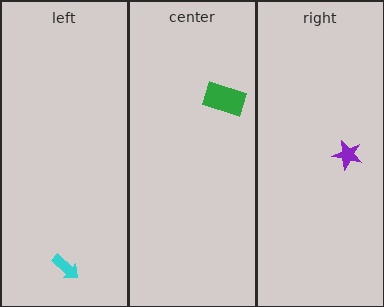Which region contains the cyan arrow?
The left region.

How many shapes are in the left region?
1.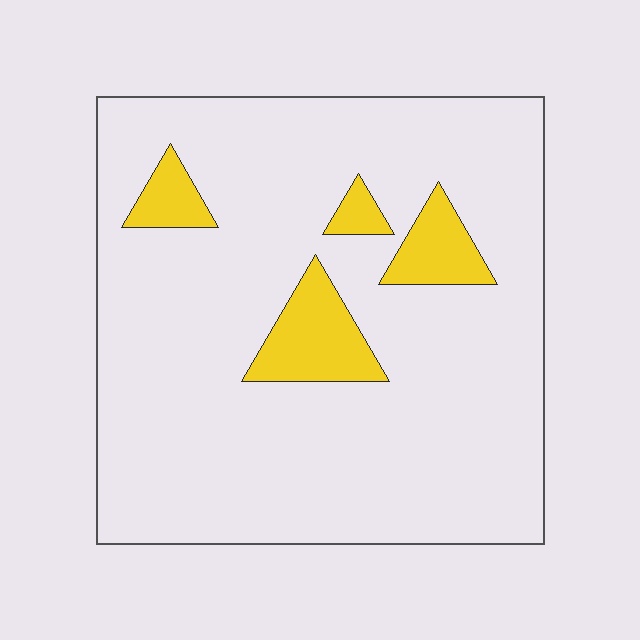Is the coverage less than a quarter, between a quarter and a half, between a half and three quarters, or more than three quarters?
Less than a quarter.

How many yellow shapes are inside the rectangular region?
4.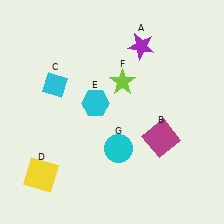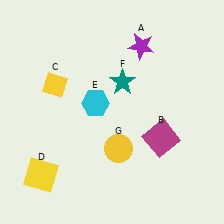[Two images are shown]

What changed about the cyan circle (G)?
In Image 1, G is cyan. In Image 2, it changed to yellow.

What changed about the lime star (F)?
In Image 1, F is lime. In Image 2, it changed to teal.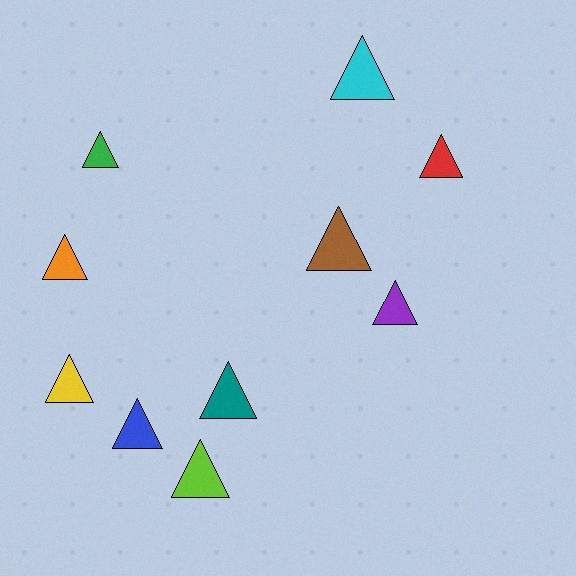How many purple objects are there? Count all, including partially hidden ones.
There is 1 purple object.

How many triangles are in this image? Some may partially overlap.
There are 10 triangles.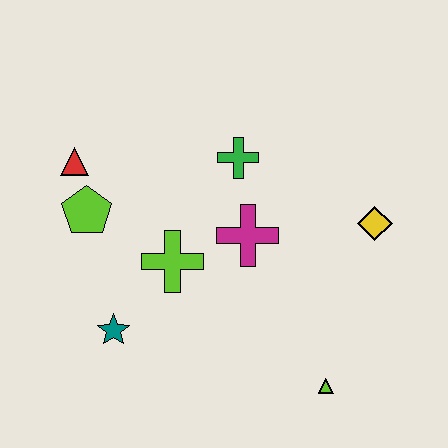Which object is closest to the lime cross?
The magenta cross is closest to the lime cross.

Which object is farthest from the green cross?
The lime triangle is farthest from the green cross.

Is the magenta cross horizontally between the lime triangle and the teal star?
Yes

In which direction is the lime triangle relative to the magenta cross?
The lime triangle is below the magenta cross.